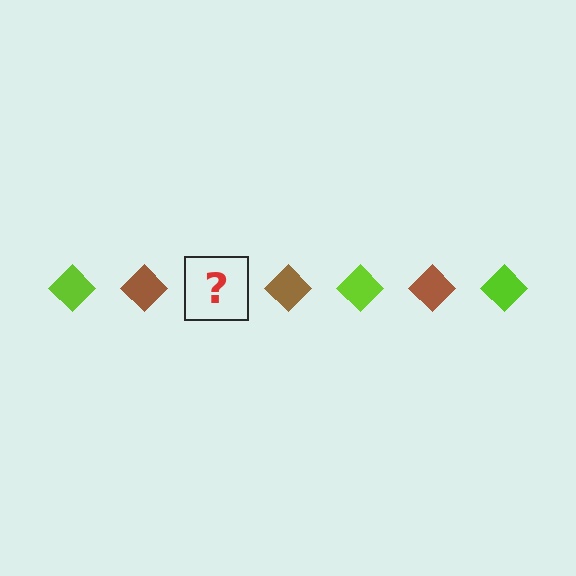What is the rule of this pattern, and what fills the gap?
The rule is that the pattern cycles through lime, brown diamonds. The gap should be filled with a lime diamond.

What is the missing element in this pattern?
The missing element is a lime diamond.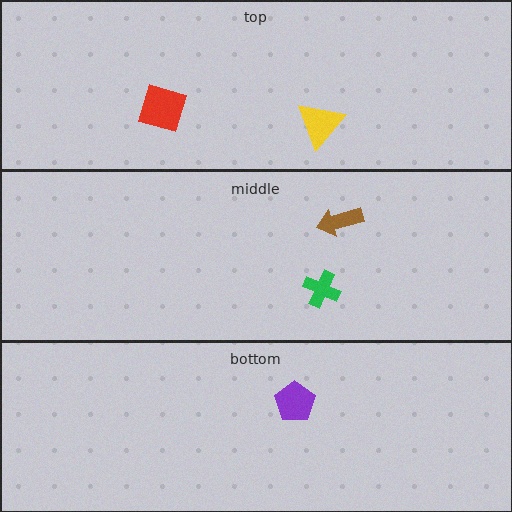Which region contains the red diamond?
The top region.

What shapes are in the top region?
The yellow triangle, the red diamond.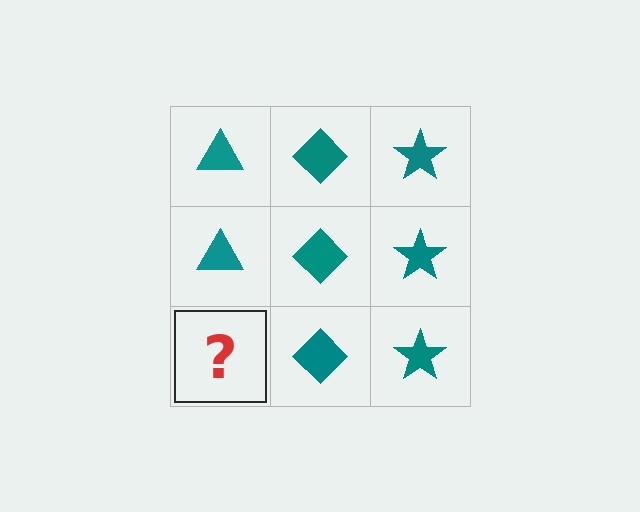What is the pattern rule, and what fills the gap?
The rule is that each column has a consistent shape. The gap should be filled with a teal triangle.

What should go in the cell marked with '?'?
The missing cell should contain a teal triangle.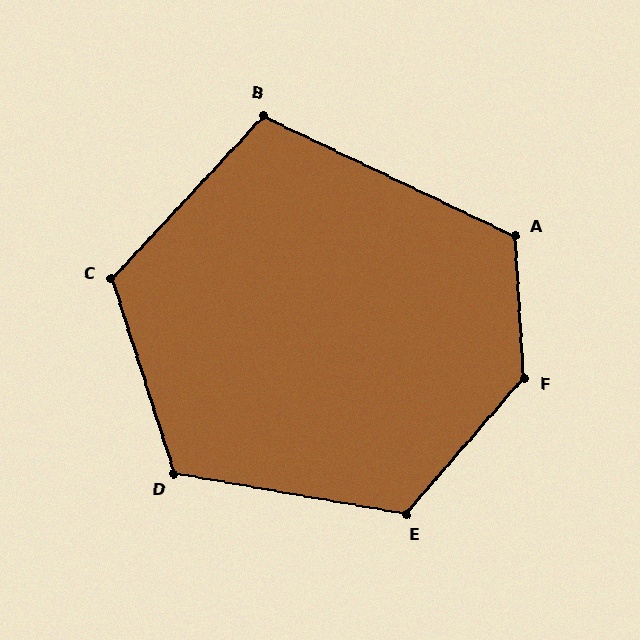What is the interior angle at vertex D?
Approximately 117 degrees (obtuse).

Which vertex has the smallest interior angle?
B, at approximately 107 degrees.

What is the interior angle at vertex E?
Approximately 121 degrees (obtuse).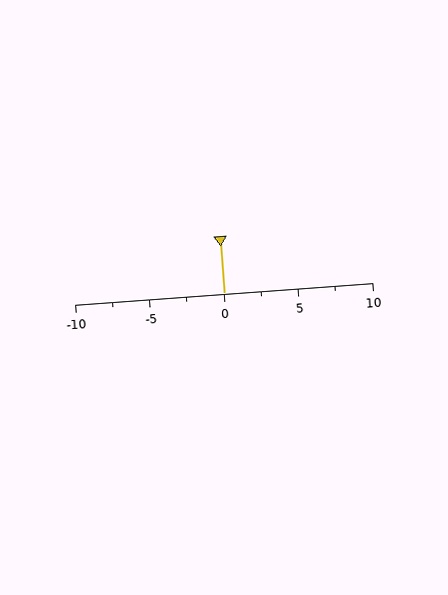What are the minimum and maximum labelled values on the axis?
The axis runs from -10 to 10.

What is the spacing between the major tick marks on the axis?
The major ticks are spaced 5 apart.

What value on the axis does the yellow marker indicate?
The marker indicates approximately 0.